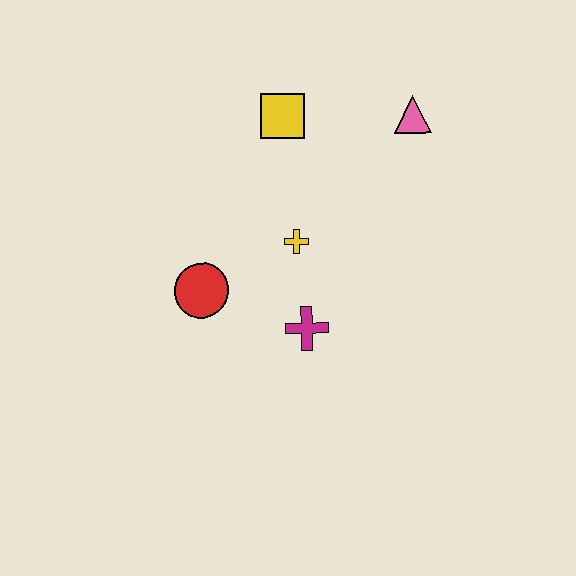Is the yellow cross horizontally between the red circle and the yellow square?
No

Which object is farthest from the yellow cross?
The pink triangle is farthest from the yellow cross.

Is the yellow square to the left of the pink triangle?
Yes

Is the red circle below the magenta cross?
No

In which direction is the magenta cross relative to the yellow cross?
The magenta cross is below the yellow cross.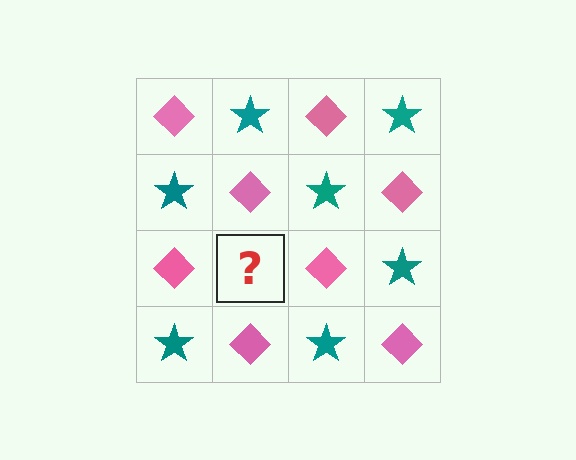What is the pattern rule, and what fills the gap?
The rule is that it alternates pink diamond and teal star in a checkerboard pattern. The gap should be filled with a teal star.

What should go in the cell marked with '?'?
The missing cell should contain a teal star.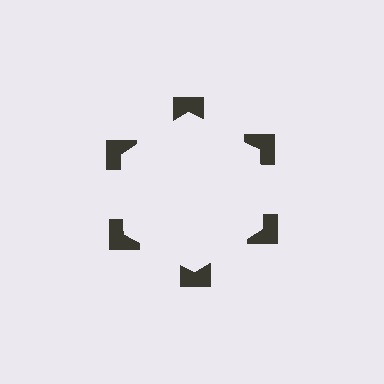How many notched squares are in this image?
There are 6 — one at each vertex of the illusory hexagon.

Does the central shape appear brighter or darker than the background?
It typically appears slightly brighter than the background, even though no actual brightness change is drawn.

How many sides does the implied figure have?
6 sides.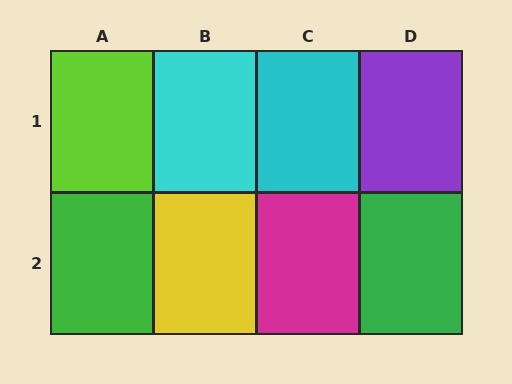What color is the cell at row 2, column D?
Green.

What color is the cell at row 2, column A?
Green.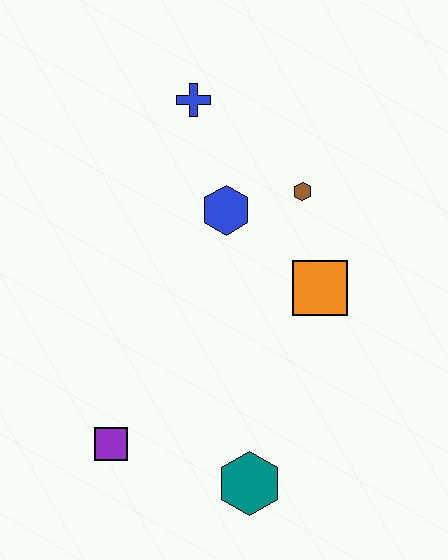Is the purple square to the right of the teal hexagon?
No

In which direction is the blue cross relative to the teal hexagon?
The blue cross is above the teal hexagon.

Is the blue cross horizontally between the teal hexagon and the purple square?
Yes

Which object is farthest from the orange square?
The purple square is farthest from the orange square.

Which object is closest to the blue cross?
The blue hexagon is closest to the blue cross.